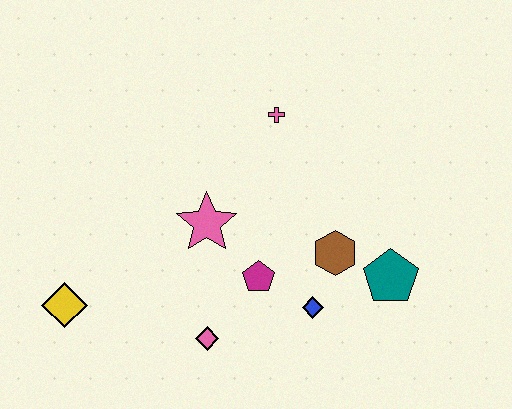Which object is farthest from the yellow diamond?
The teal pentagon is farthest from the yellow diamond.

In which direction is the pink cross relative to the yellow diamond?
The pink cross is to the right of the yellow diamond.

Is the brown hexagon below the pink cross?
Yes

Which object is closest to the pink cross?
The pink star is closest to the pink cross.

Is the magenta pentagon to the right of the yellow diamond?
Yes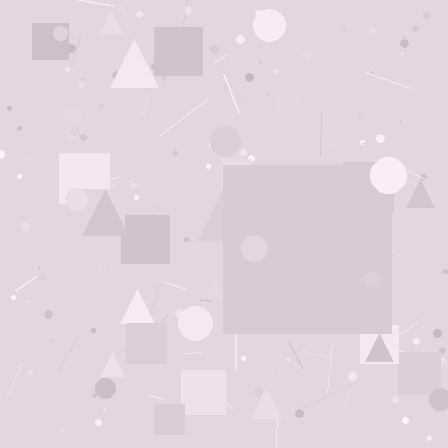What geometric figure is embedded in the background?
A square is embedded in the background.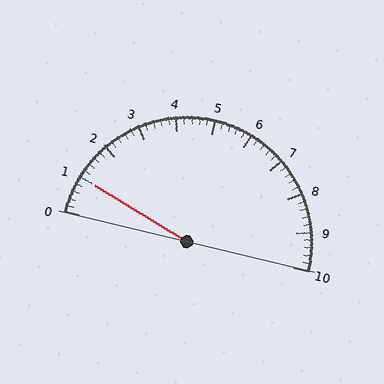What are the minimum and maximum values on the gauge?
The gauge ranges from 0 to 10.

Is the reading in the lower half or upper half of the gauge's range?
The reading is in the lower half of the range (0 to 10).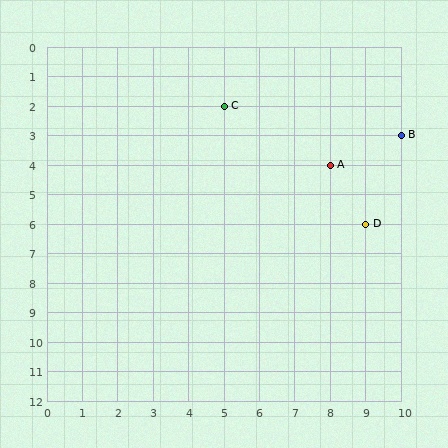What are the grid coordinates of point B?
Point B is at grid coordinates (10, 3).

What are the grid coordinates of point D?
Point D is at grid coordinates (9, 6).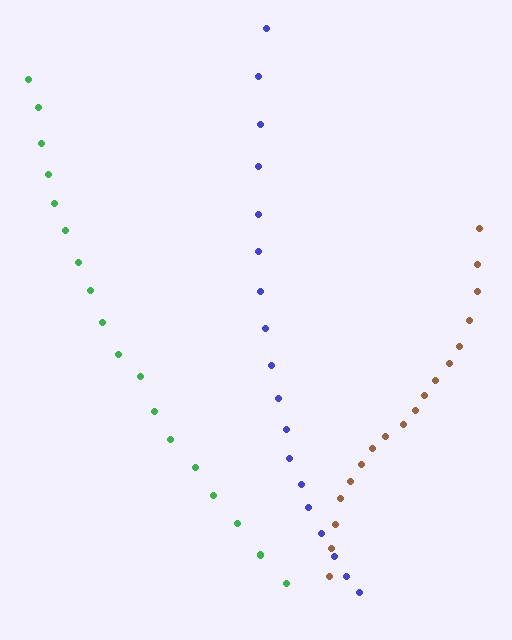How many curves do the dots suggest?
There are 3 distinct paths.